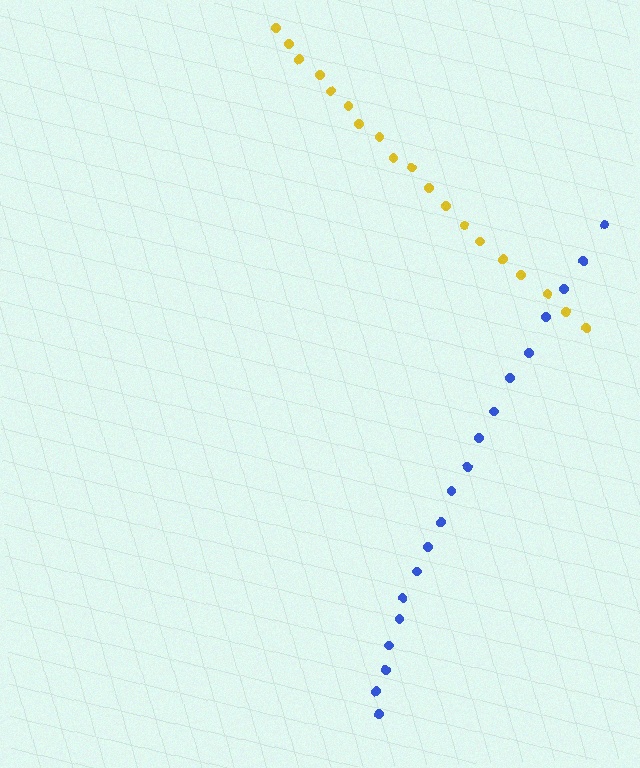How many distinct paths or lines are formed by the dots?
There are 2 distinct paths.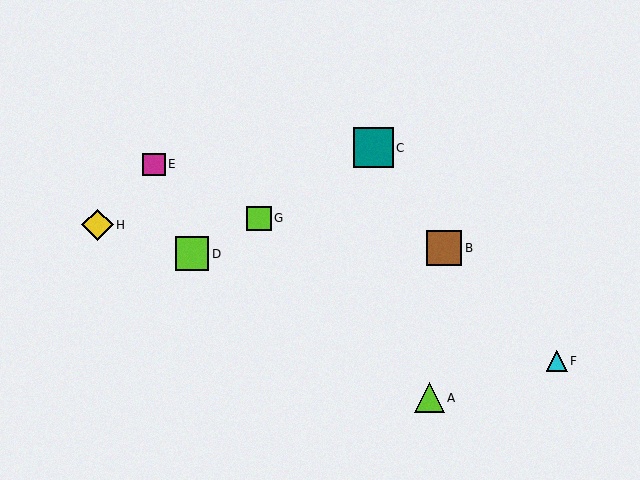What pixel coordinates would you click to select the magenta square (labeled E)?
Click at (154, 164) to select the magenta square E.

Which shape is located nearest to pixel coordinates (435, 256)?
The brown square (labeled B) at (444, 248) is nearest to that location.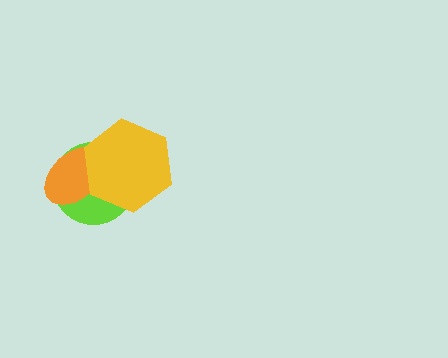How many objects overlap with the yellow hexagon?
2 objects overlap with the yellow hexagon.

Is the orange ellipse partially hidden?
Yes, it is partially covered by another shape.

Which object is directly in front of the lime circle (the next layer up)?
The orange ellipse is directly in front of the lime circle.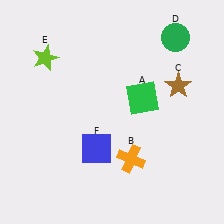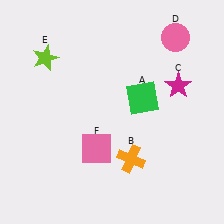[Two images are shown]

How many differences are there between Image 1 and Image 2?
There are 3 differences between the two images.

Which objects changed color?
C changed from brown to magenta. D changed from green to pink. F changed from blue to pink.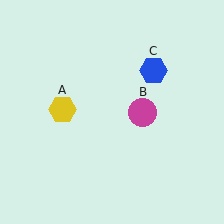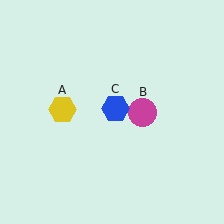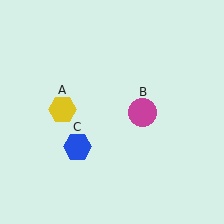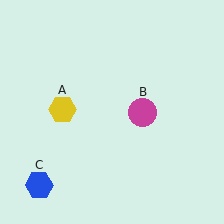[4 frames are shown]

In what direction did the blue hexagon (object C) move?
The blue hexagon (object C) moved down and to the left.